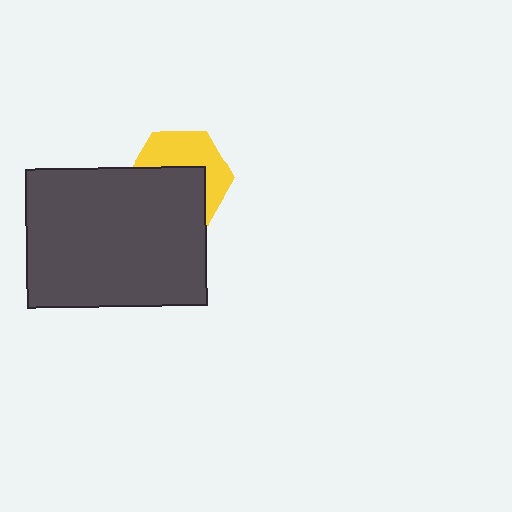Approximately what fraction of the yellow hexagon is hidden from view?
Roughly 53% of the yellow hexagon is hidden behind the dark gray rectangle.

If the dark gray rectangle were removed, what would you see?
You would see the complete yellow hexagon.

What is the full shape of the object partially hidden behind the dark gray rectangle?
The partially hidden object is a yellow hexagon.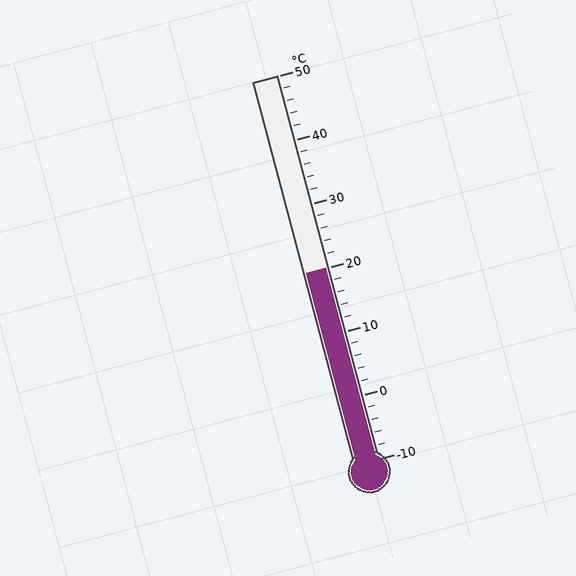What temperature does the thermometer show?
The thermometer shows approximately 20°C.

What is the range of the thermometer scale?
The thermometer scale ranges from -10°C to 50°C.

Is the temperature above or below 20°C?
The temperature is at 20°C.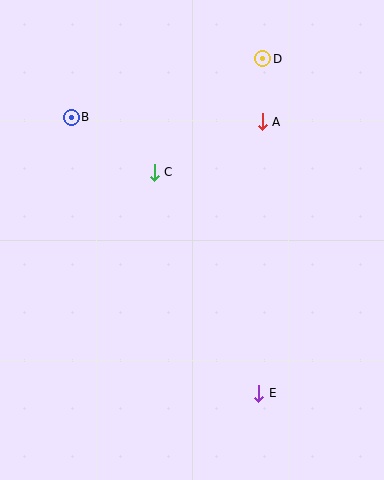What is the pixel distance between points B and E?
The distance between B and E is 334 pixels.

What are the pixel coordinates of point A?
Point A is at (262, 122).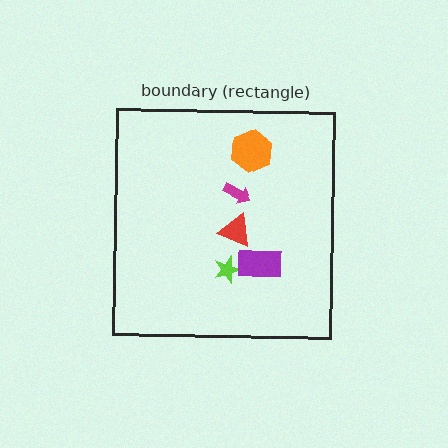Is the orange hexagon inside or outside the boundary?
Inside.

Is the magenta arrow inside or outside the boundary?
Inside.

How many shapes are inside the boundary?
5 inside, 0 outside.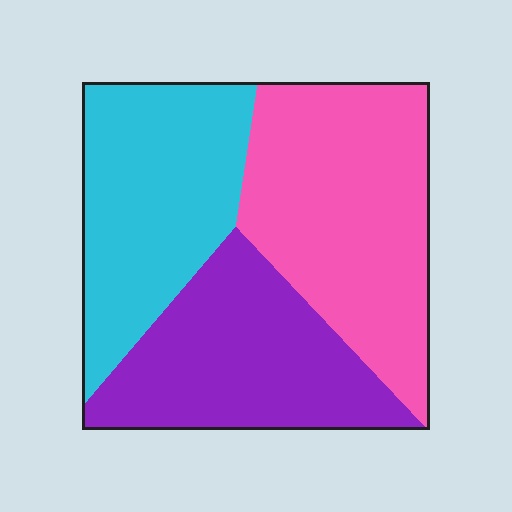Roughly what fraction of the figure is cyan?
Cyan covers about 30% of the figure.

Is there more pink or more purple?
Pink.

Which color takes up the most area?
Pink, at roughly 40%.